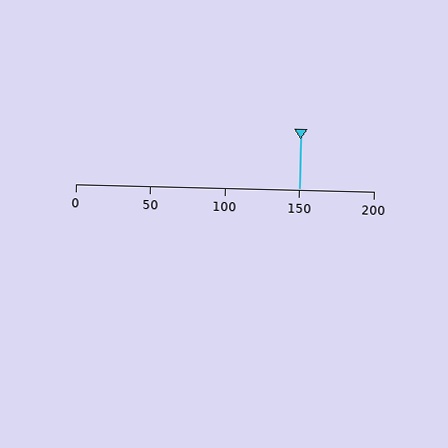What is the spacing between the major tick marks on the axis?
The major ticks are spaced 50 apart.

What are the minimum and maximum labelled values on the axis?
The axis runs from 0 to 200.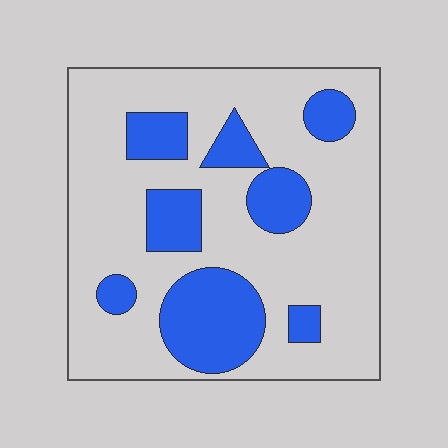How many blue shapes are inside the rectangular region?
8.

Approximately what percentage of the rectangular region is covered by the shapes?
Approximately 25%.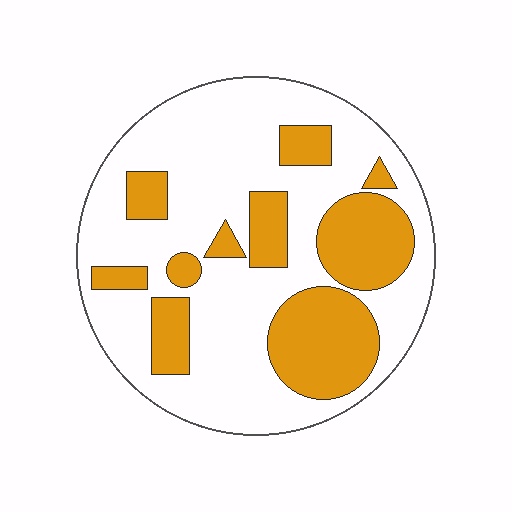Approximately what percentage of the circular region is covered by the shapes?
Approximately 30%.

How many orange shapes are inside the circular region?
10.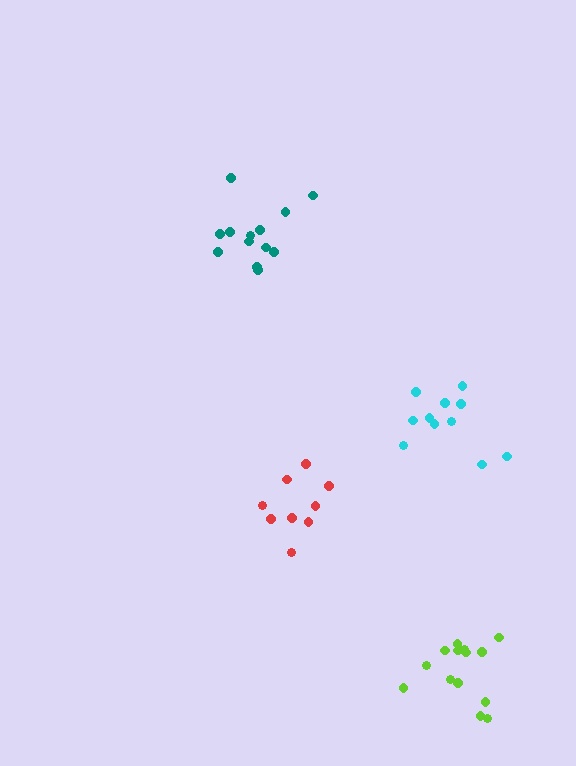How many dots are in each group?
Group 1: 11 dots, Group 2: 9 dots, Group 3: 14 dots, Group 4: 13 dots (47 total).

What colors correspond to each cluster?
The clusters are colored: cyan, red, lime, teal.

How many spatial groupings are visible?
There are 4 spatial groupings.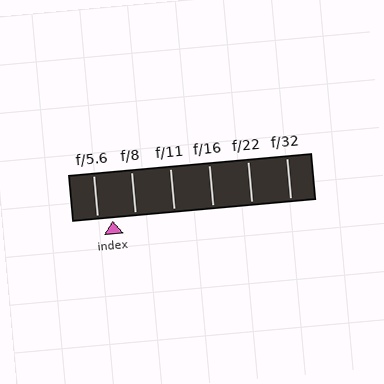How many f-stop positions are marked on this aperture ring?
There are 6 f-stop positions marked.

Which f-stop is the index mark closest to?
The index mark is closest to f/5.6.